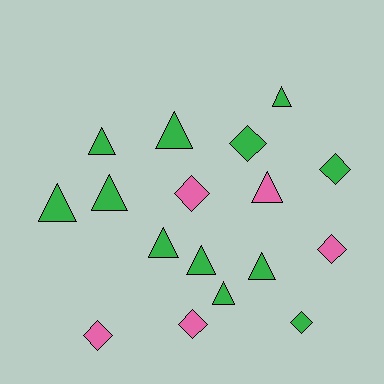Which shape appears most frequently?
Triangle, with 10 objects.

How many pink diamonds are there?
There are 4 pink diamonds.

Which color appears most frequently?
Green, with 12 objects.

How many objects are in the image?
There are 17 objects.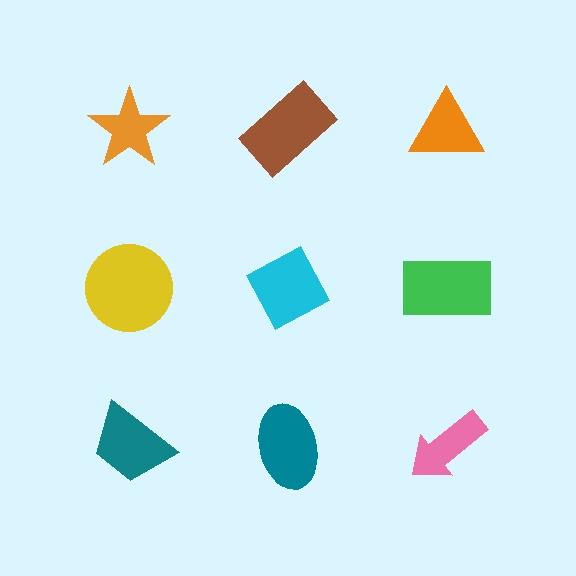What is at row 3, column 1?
A teal trapezoid.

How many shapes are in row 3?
3 shapes.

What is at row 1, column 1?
An orange star.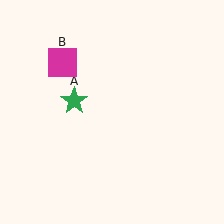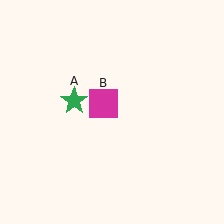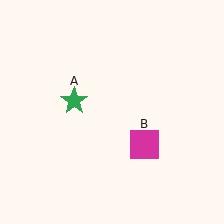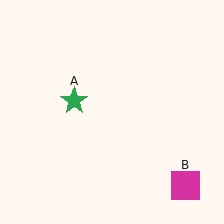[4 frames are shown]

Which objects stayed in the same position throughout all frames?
Green star (object A) remained stationary.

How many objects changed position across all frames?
1 object changed position: magenta square (object B).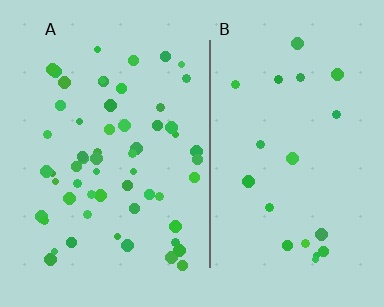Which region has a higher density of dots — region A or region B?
A (the left).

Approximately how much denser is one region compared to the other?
Approximately 2.9× — region A over region B.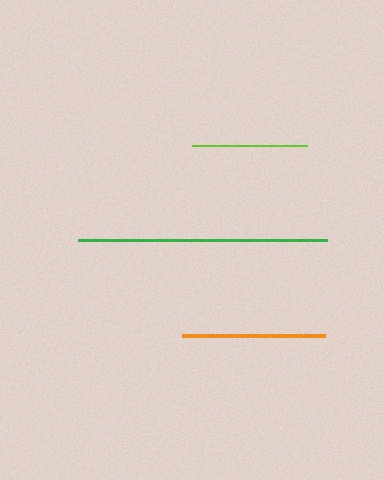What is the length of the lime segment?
The lime segment is approximately 115 pixels long.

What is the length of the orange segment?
The orange segment is approximately 143 pixels long.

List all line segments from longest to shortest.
From longest to shortest: green, orange, lime.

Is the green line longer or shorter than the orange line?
The green line is longer than the orange line.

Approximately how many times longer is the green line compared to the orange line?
The green line is approximately 1.7 times the length of the orange line.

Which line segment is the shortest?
The lime line is the shortest at approximately 115 pixels.